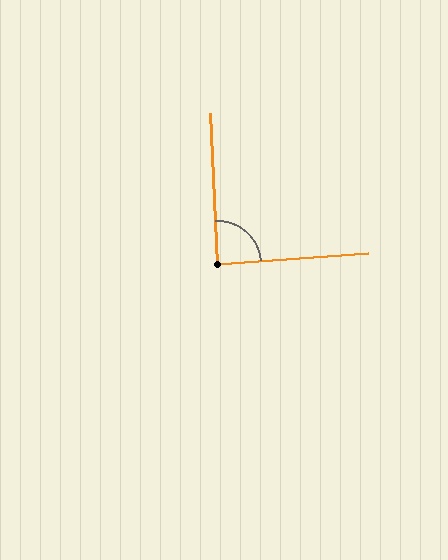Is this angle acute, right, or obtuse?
It is approximately a right angle.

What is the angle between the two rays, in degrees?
Approximately 88 degrees.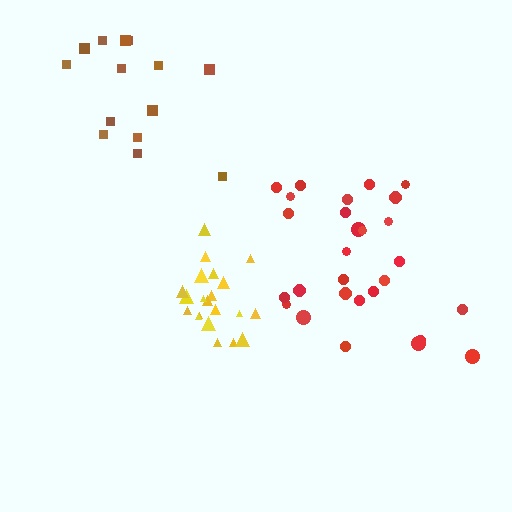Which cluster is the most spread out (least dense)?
Brown.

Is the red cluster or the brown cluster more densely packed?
Red.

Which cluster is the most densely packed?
Yellow.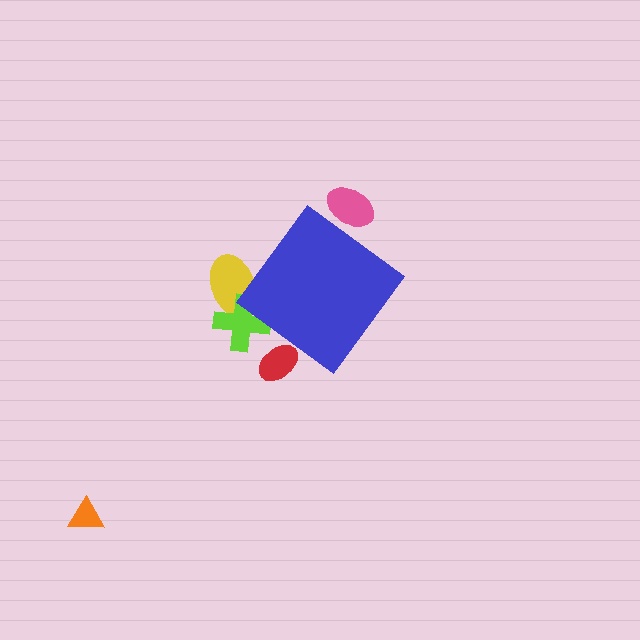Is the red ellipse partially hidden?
Yes, the red ellipse is partially hidden behind the blue diamond.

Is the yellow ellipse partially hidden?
Yes, the yellow ellipse is partially hidden behind the blue diamond.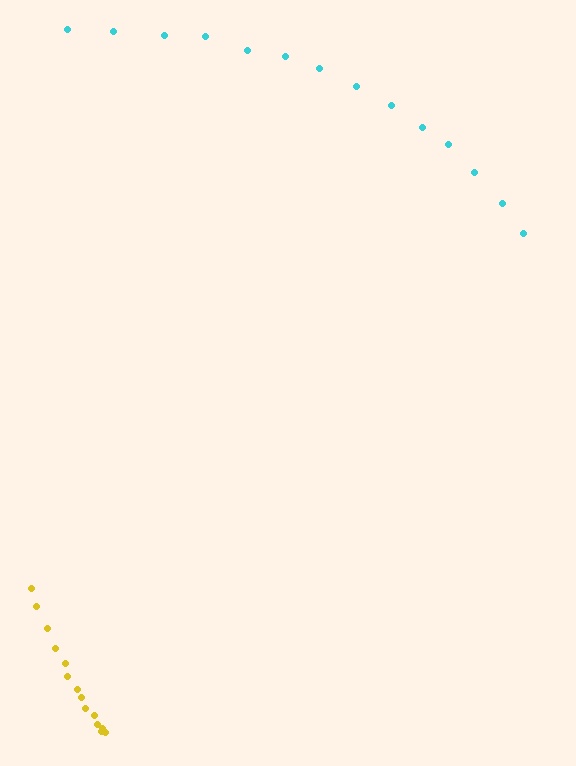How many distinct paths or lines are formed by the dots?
There are 2 distinct paths.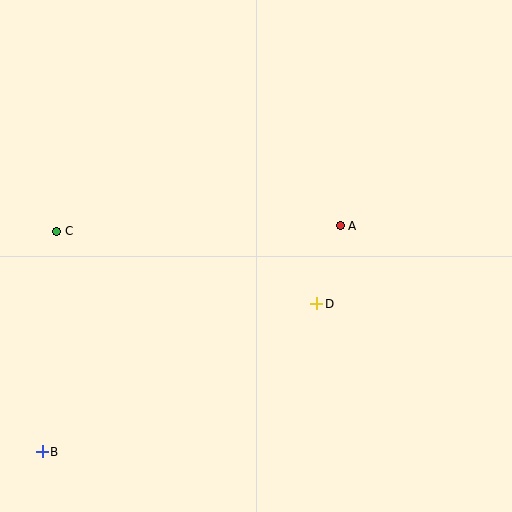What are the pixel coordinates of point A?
Point A is at (340, 226).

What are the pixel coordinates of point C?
Point C is at (57, 231).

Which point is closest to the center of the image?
Point D at (317, 304) is closest to the center.